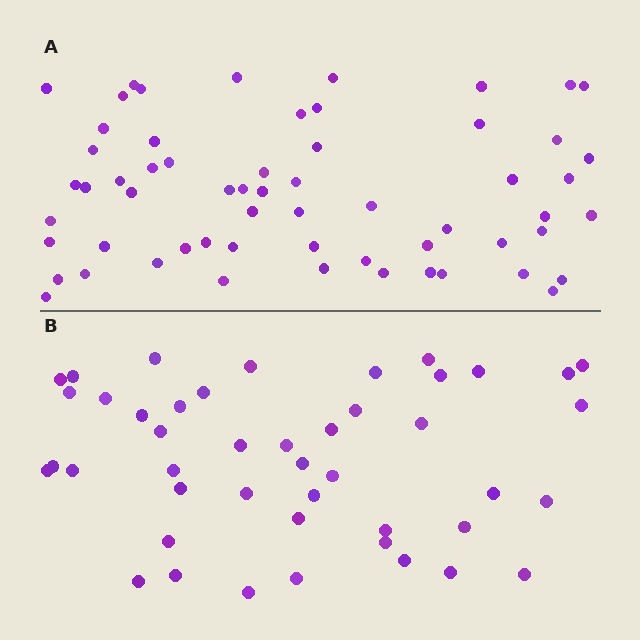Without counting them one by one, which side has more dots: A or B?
Region A (the top region) has more dots.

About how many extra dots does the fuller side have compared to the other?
Region A has approximately 15 more dots than region B.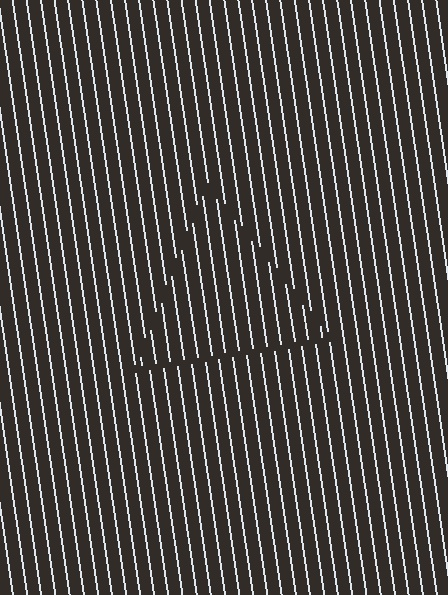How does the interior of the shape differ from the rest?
The interior of the shape contains the same grating, shifted by half a period — the contour is defined by the phase discontinuity where line-ends from the inner and outer gratings abut.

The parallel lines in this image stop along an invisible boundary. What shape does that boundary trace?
An illusory triangle. The interior of the shape contains the same grating, shifted by half a period — the contour is defined by the phase discontinuity where line-ends from the inner and outer gratings abut.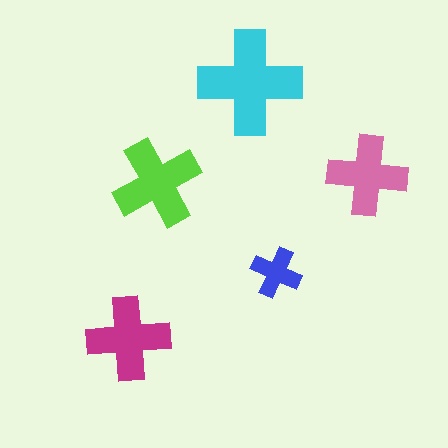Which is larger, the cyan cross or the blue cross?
The cyan one.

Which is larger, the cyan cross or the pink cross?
The cyan one.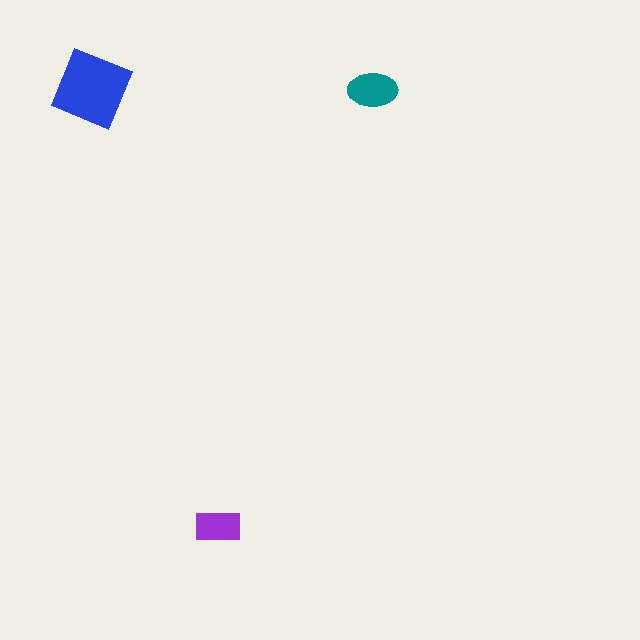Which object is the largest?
The blue square.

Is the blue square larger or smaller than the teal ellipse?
Larger.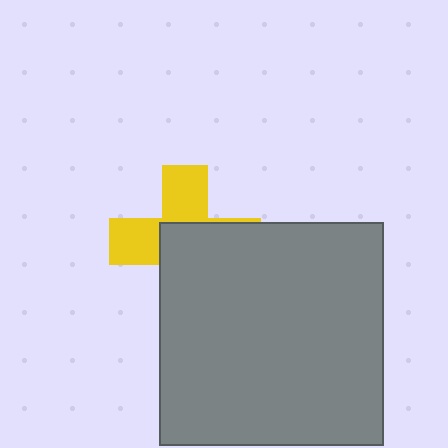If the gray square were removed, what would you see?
You would see the complete yellow cross.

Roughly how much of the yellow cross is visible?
A small part of it is visible (roughly 43%).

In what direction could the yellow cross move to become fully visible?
The yellow cross could move toward the upper-left. That would shift it out from behind the gray square entirely.